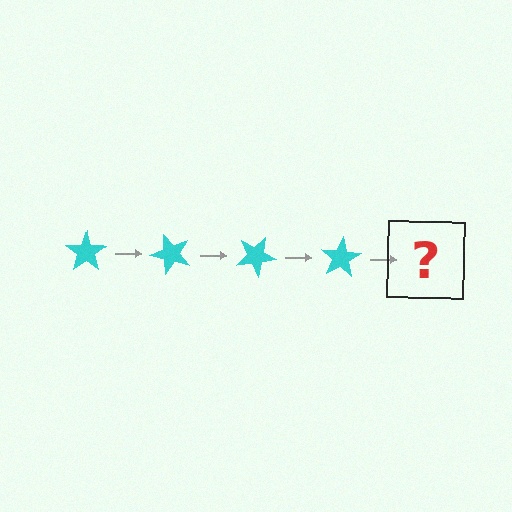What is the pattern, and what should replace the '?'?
The pattern is that the star rotates 50 degrees each step. The '?' should be a cyan star rotated 200 degrees.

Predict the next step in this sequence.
The next step is a cyan star rotated 200 degrees.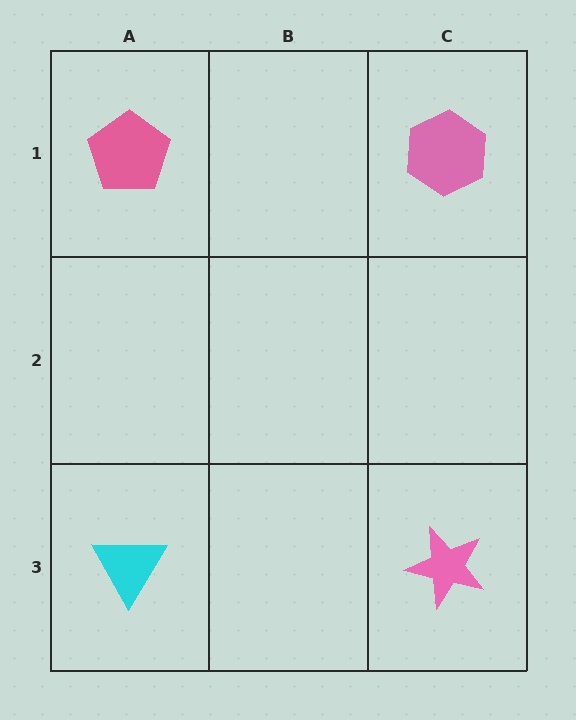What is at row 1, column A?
A pink pentagon.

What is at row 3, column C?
A pink star.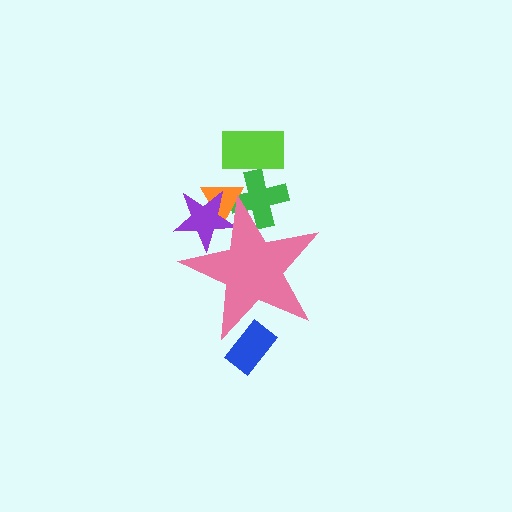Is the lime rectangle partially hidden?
No, the lime rectangle is fully visible.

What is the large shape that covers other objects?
A pink star.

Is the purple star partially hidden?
Yes, the purple star is partially hidden behind the pink star.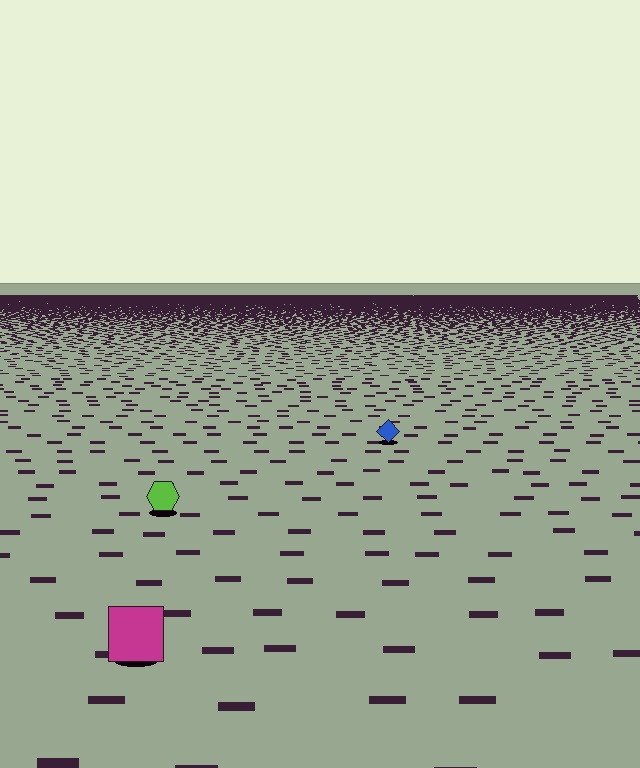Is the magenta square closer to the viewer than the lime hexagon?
Yes. The magenta square is closer — you can tell from the texture gradient: the ground texture is coarser near it.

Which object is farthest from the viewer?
The blue diamond is farthest from the viewer. It appears smaller and the ground texture around it is denser.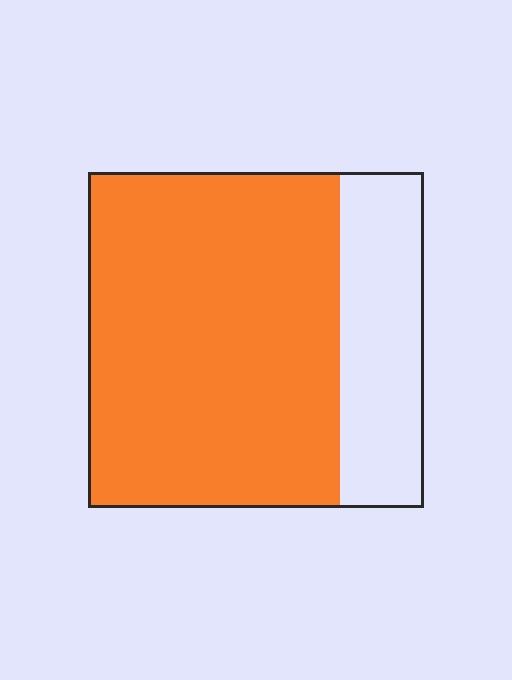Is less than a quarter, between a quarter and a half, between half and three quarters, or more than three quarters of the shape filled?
More than three quarters.